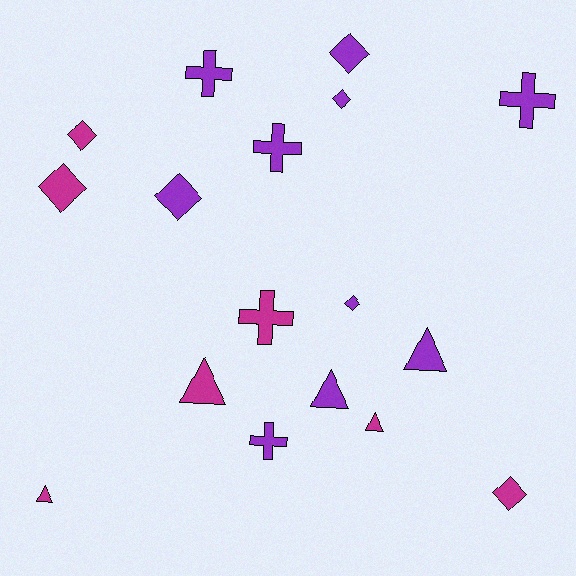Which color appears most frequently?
Purple, with 10 objects.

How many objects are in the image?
There are 17 objects.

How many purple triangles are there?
There are 2 purple triangles.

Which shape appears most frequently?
Diamond, with 7 objects.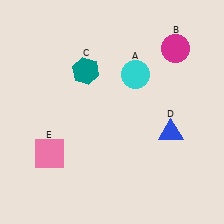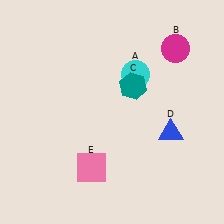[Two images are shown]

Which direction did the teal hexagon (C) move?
The teal hexagon (C) moved right.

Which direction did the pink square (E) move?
The pink square (E) moved right.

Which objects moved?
The objects that moved are: the teal hexagon (C), the pink square (E).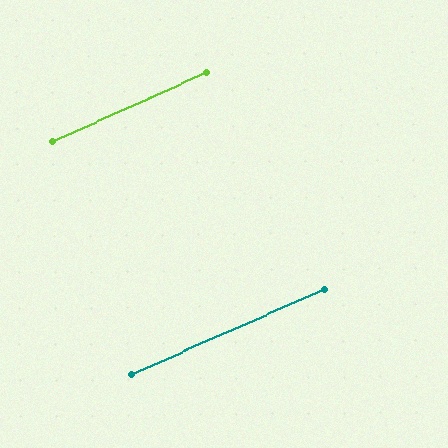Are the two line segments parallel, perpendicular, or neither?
Parallel — their directions differ by only 0.4°.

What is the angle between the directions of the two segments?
Approximately 0 degrees.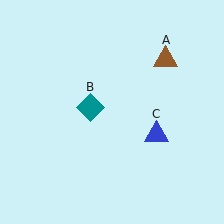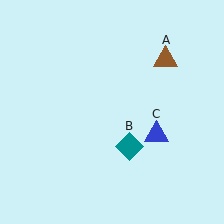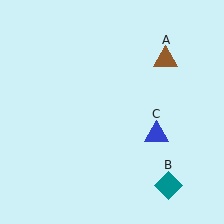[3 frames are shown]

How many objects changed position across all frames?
1 object changed position: teal diamond (object B).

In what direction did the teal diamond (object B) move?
The teal diamond (object B) moved down and to the right.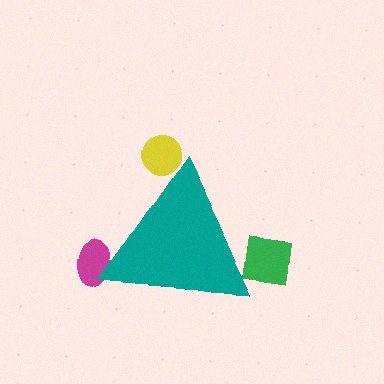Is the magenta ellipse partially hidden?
Yes, the magenta ellipse is partially hidden behind the teal triangle.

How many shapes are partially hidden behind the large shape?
3 shapes are partially hidden.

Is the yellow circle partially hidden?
Yes, the yellow circle is partially hidden behind the teal triangle.